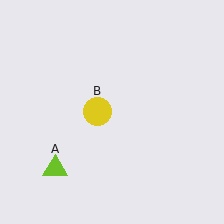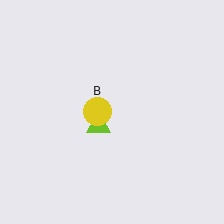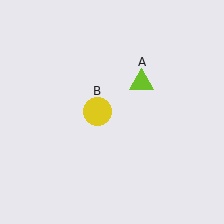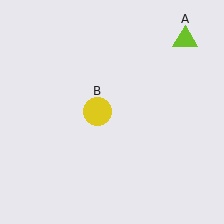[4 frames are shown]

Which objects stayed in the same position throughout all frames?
Yellow circle (object B) remained stationary.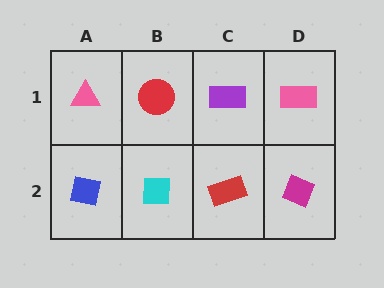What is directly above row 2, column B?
A red circle.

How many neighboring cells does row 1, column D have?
2.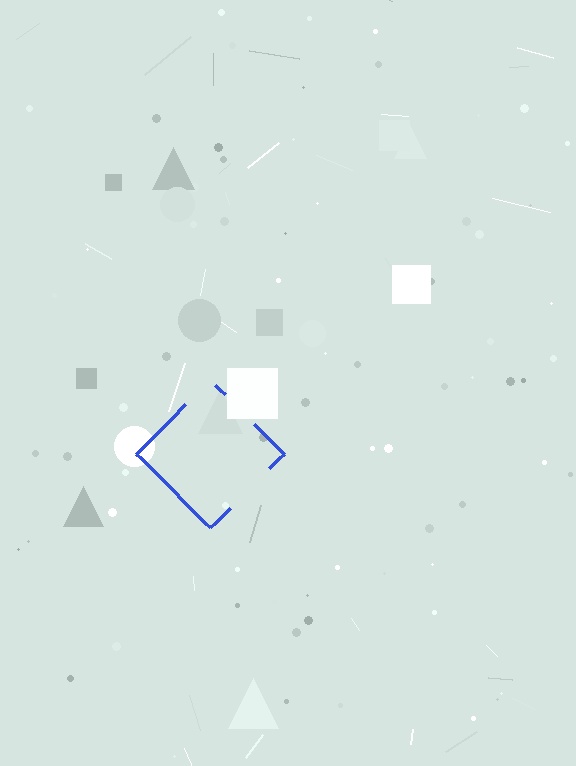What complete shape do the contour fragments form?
The contour fragments form a diamond.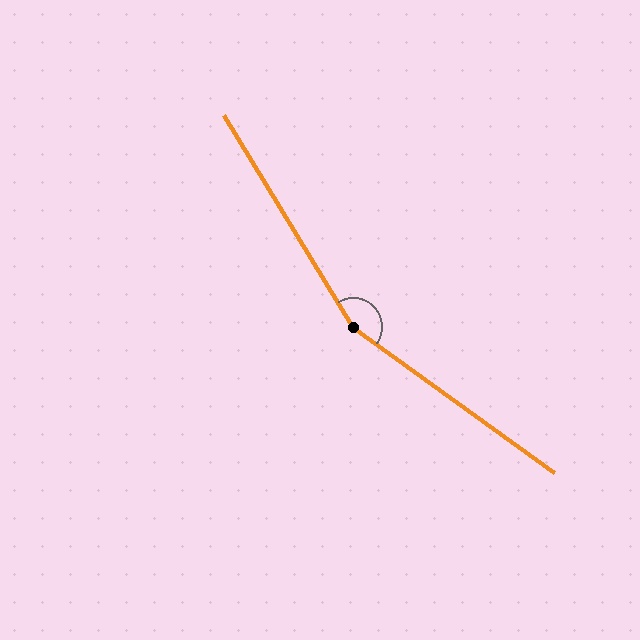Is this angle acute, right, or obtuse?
It is obtuse.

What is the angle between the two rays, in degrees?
Approximately 157 degrees.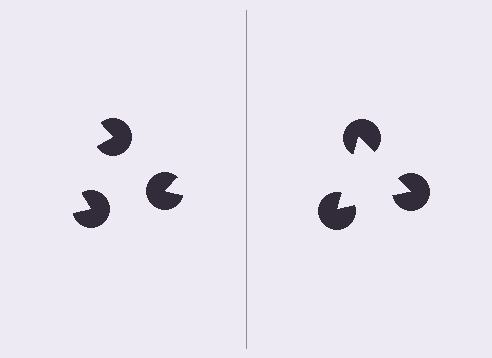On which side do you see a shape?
An illusory triangle appears on the right side. On the left side the wedge cuts are rotated, so no coherent shape forms.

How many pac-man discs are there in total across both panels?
6 — 3 on each side.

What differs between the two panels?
The pac-man discs are positioned identically on both sides; only the wedge orientations differ. On the right they align to a triangle; on the left they are misaligned.